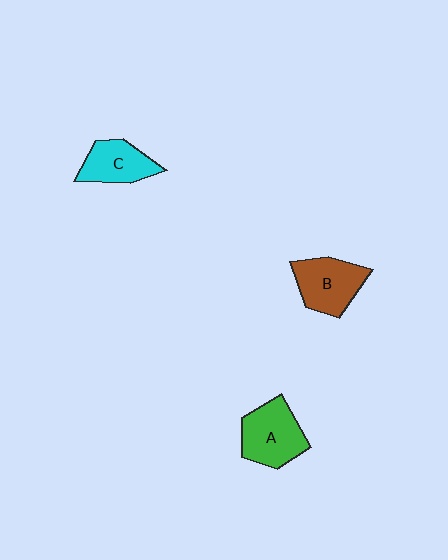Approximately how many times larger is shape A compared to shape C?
Approximately 1.3 times.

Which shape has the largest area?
Shape A (green).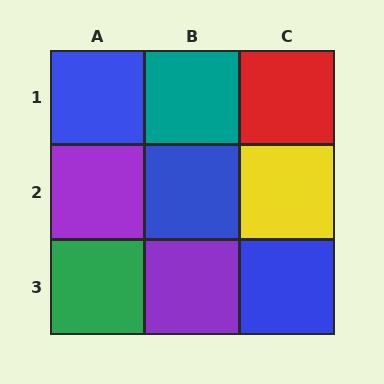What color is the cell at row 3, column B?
Purple.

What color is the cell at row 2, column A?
Purple.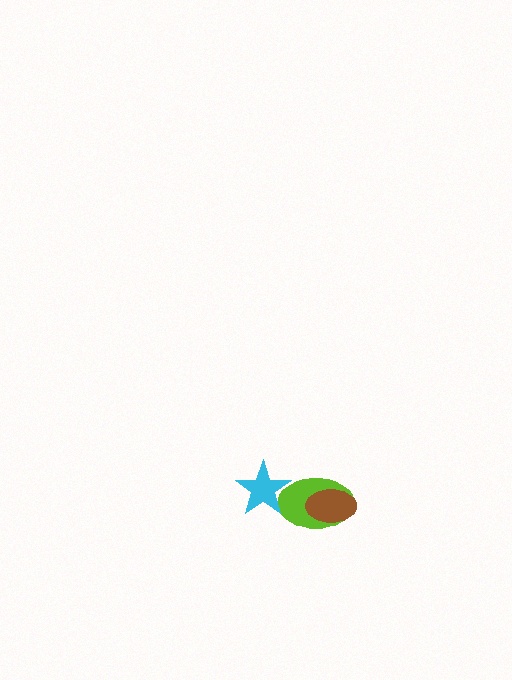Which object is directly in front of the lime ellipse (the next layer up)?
The brown ellipse is directly in front of the lime ellipse.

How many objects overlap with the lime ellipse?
2 objects overlap with the lime ellipse.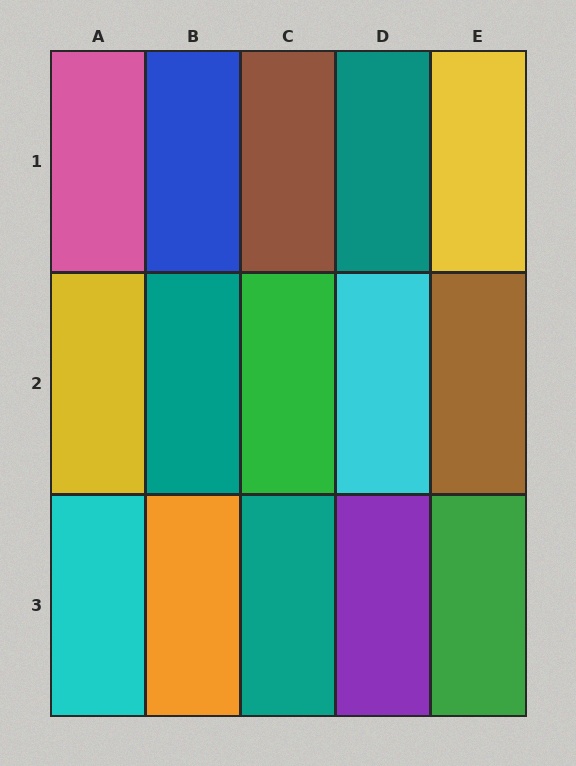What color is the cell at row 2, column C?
Green.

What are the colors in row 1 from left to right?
Pink, blue, brown, teal, yellow.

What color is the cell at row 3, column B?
Orange.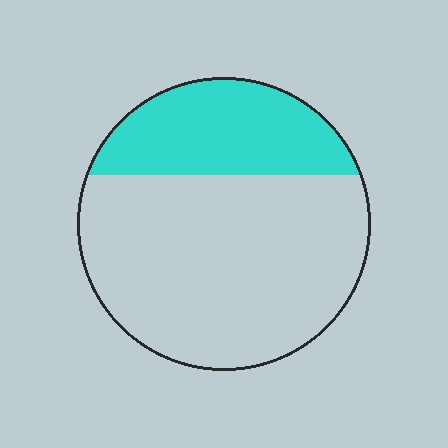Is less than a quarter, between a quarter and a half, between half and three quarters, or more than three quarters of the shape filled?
Between a quarter and a half.